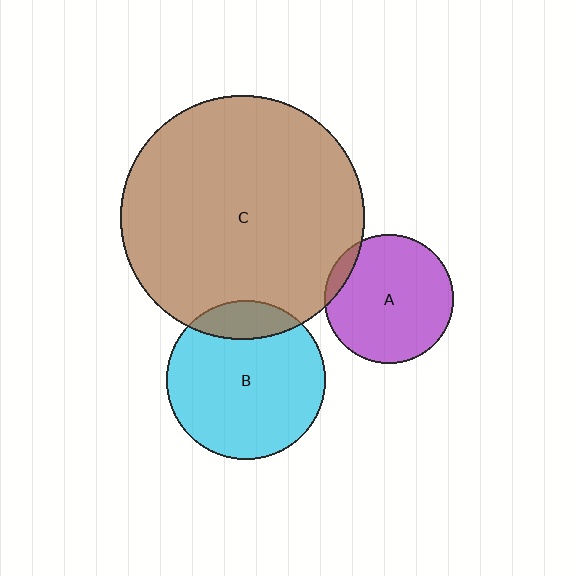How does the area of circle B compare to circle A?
Approximately 1.5 times.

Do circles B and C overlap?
Yes.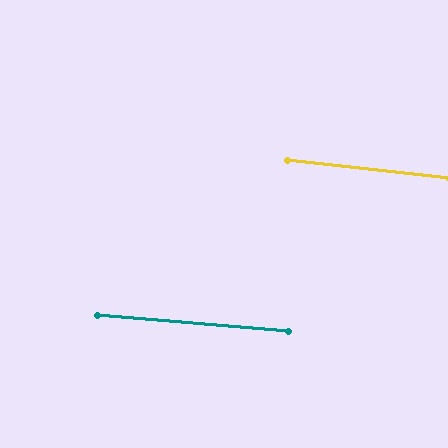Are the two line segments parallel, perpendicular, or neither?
Parallel — their directions differ by only 1.5°.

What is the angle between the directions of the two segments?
Approximately 1 degree.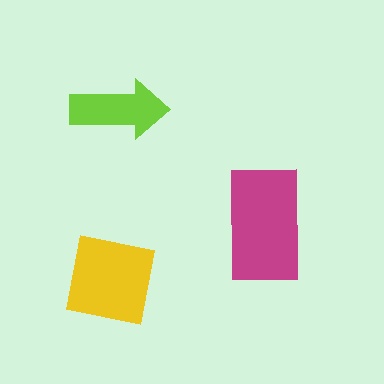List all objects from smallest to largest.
The lime arrow, the yellow square, the magenta rectangle.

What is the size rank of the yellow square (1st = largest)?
2nd.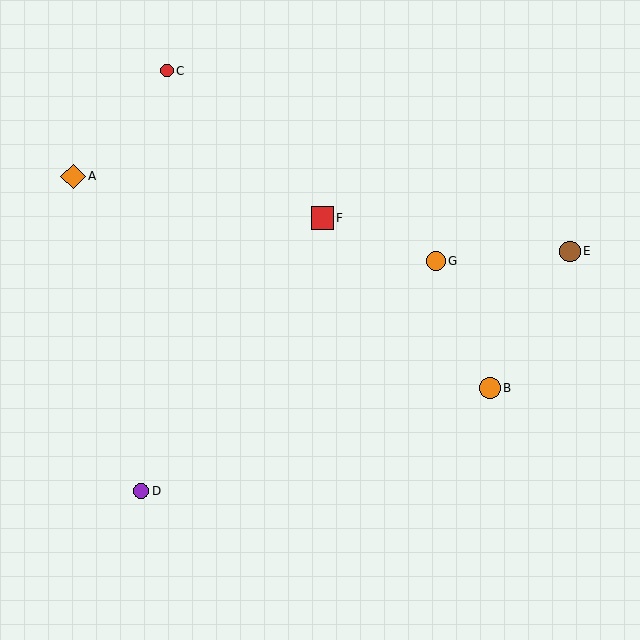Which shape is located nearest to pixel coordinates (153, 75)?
The red circle (labeled C) at (167, 71) is nearest to that location.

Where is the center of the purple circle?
The center of the purple circle is at (141, 491).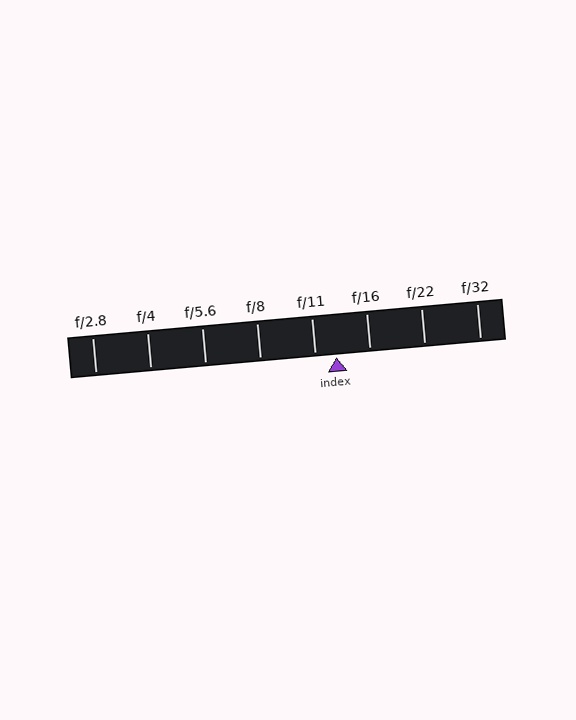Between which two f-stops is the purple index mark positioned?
The index mark is between f/11 and f/16.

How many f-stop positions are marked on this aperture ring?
There are 8 f-stop positions marked.